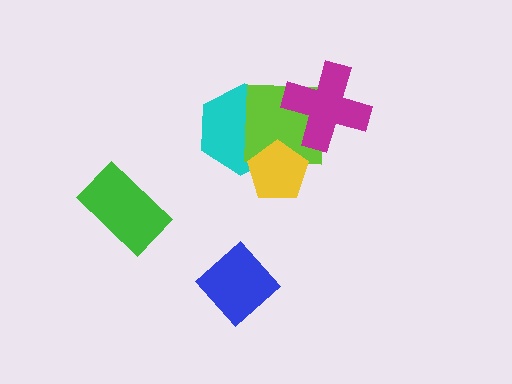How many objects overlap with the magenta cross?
1 object overlaps with the magenta cross.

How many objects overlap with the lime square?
3 objects overlap with the lime square.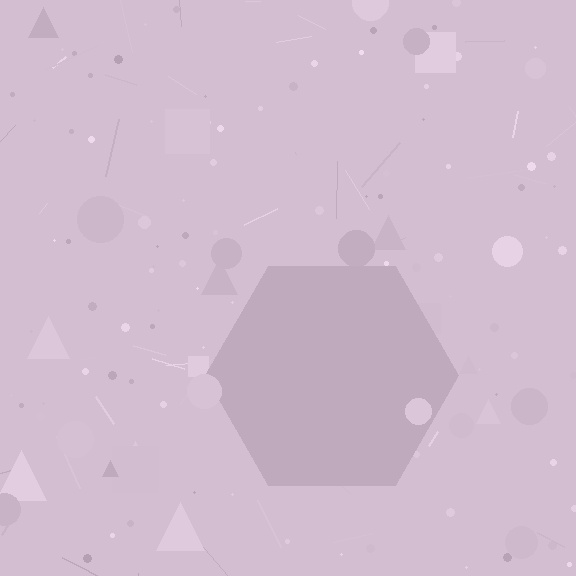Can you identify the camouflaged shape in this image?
The camouflaged shape is a hexagon.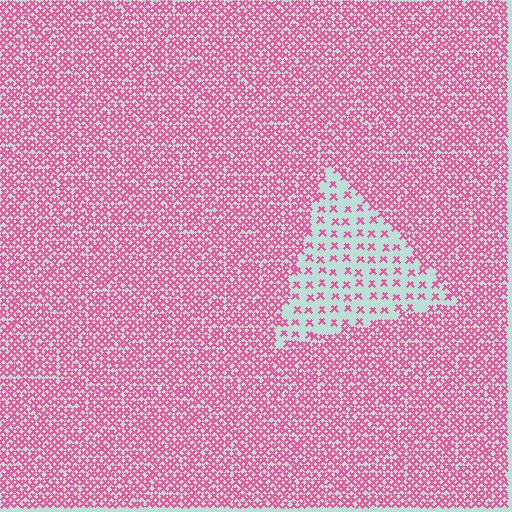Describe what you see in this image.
The image contains small pink elements arranged at two different densities. A triangle-shaped region is visible where the elements are less densely packed than the surrounding area.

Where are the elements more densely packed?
The elements are more densely packed outside the triangle boundary.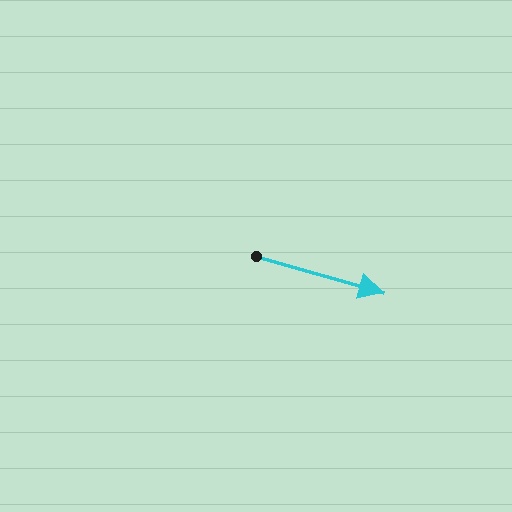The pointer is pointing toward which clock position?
Roughly 4 o'clock.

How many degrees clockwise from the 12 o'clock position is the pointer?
Approximately 106 degrees.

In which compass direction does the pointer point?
East.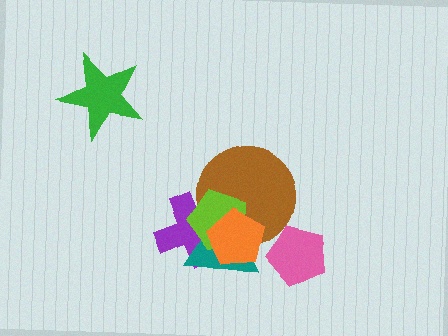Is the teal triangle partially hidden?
Yes, it is partially covered by another shape.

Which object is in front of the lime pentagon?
The orange pentagon is in front of the lime pentagon.